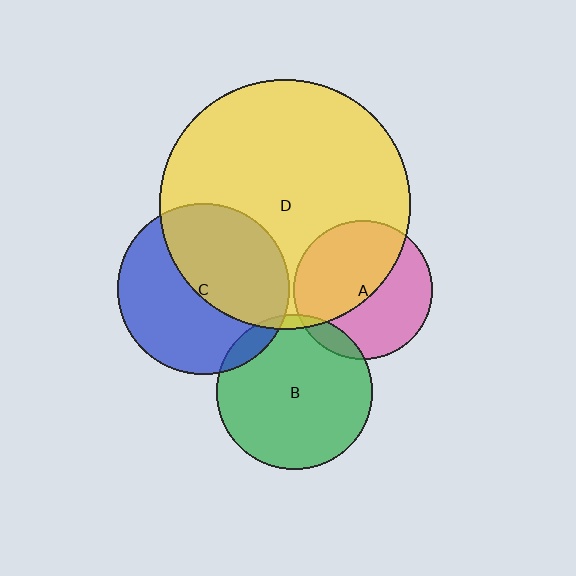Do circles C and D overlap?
Yes.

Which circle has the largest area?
Circle D (yellow).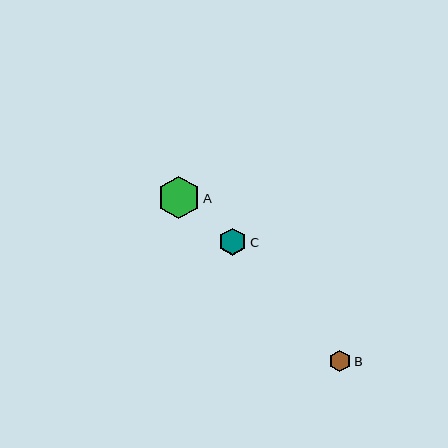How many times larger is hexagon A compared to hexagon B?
Hexagon A is approximately 2.0 times the size of hexagon B.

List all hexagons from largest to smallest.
From largest to smallest: A, C, B.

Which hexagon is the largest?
Hexagon A is the largest with a size of approximately 43 pixels.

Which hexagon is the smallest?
Hexagon B is the smallest with a size of approximately 21 pixels.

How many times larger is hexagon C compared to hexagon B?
Hexagon C is approximately 1.3 times the size of hexagon B.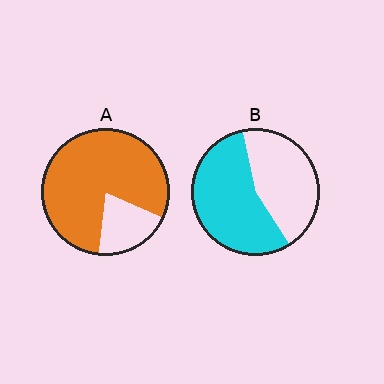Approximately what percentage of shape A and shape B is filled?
A is approximately 80% and B is approximately 55%.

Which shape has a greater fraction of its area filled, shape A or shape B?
Shape A.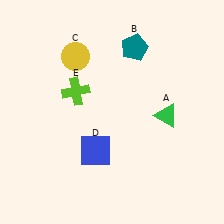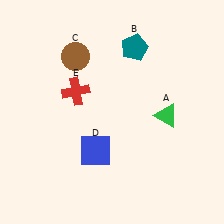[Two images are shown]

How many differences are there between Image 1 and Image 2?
There are 2 differences between the two images.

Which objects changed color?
C changed from yellow to brown. E changed from lime to red.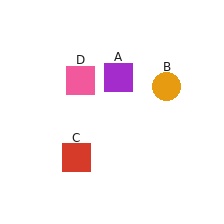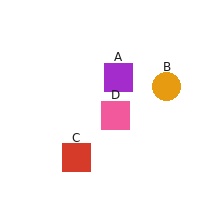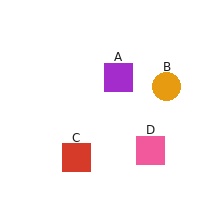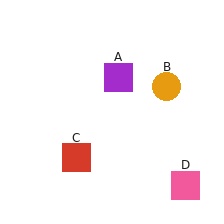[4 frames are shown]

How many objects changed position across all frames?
1 object changed position: pink square (object D).